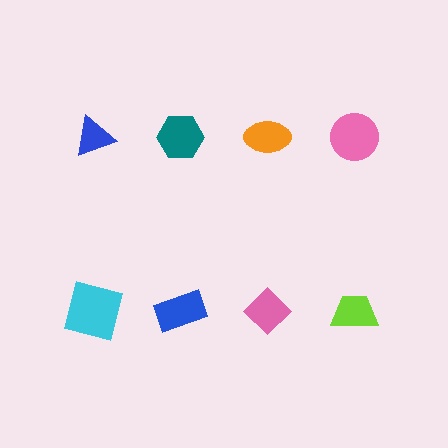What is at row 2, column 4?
A lime trapezoid.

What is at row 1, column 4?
A pink circle.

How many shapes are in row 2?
4 shapes.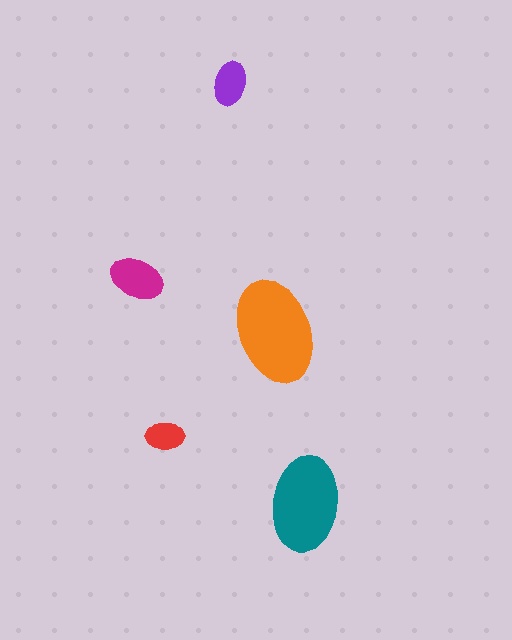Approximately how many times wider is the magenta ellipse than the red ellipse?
About 1.5 times wider.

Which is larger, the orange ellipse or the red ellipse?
The orange one.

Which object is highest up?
The purple ellipse is topmost.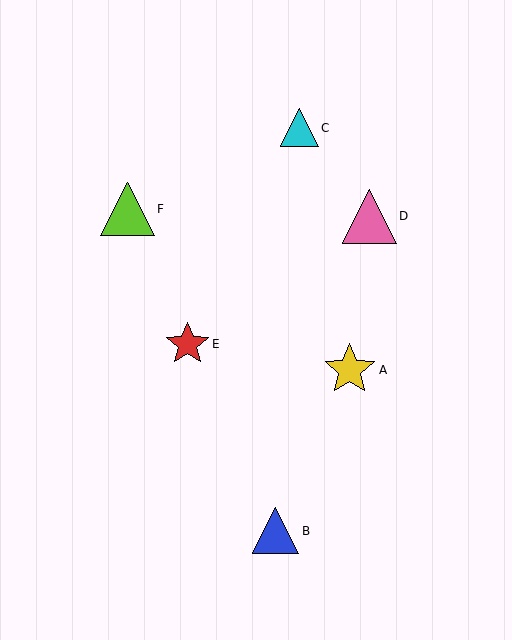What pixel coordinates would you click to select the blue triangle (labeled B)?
Click at (275, 531) to select the blue triangle B.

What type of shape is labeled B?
Shape B is a blue triangle.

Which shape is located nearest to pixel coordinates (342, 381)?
The yellow star (labeled A) at (350, 370) is nearest to that location.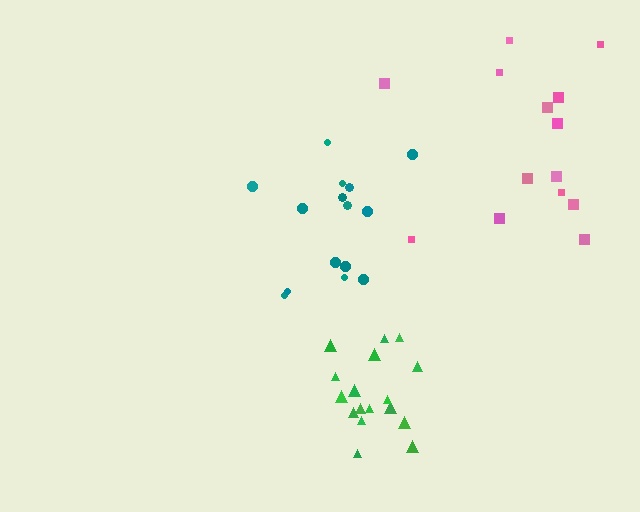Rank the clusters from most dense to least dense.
green, teal, pink.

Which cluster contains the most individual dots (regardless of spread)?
Green (17).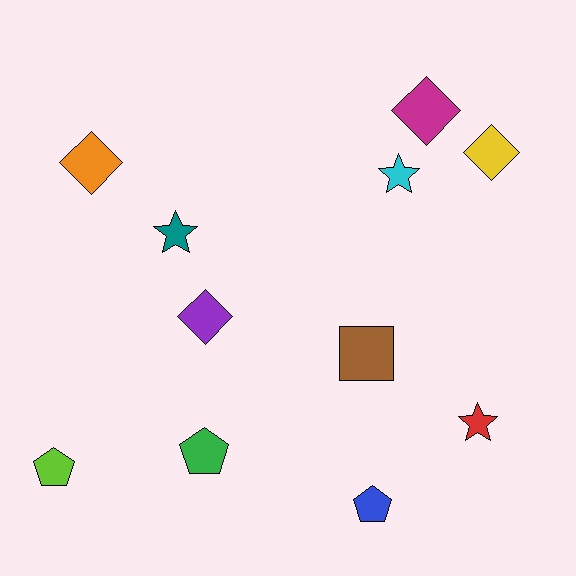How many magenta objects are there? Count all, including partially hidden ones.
There is 1 magenta object.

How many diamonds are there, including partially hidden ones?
There are 4 diamonds.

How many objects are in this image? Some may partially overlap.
There are 11 objects.